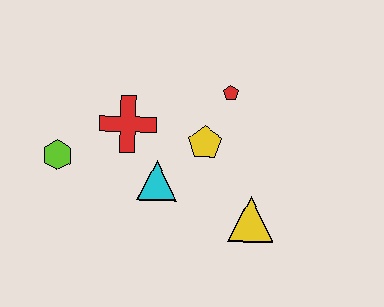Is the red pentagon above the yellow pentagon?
Yes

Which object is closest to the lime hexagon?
The red cross is closest to the lime hexagon.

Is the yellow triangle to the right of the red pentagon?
Yes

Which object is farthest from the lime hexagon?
The yellow triangle is farthest from the lime hexagon.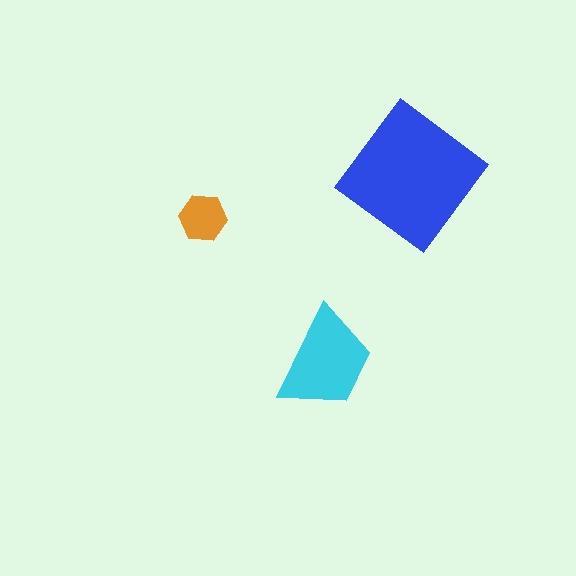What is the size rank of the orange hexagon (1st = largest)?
3rd.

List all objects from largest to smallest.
The blue diamond, the cyan trapezoid, the orange hexagon.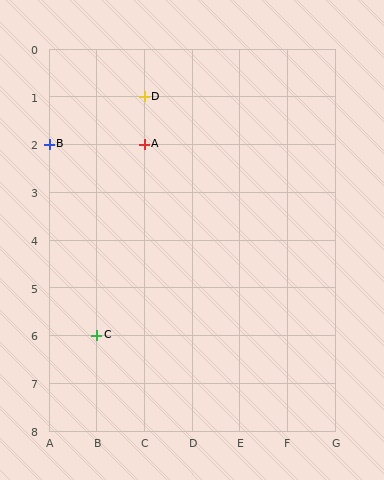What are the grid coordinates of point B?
Point B is at grid coordinates (A, 2).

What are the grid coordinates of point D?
Point D is at grid coordinates (C, 1).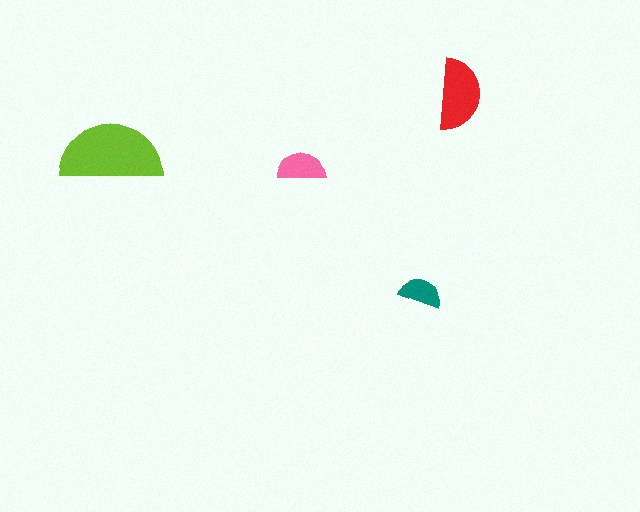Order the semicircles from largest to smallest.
the lime one, the red one, the pink one, the teal one.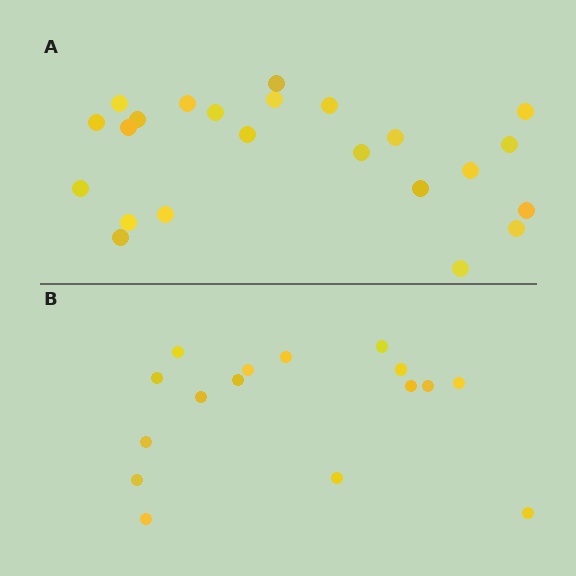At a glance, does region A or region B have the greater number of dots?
Region A (the top region) has more dots.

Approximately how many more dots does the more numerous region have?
Region A has roughly 8 or so more dots than region B.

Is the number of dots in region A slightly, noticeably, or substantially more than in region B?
Region A has noticeably more, but not dramatically so. The ratio is roughly 1.4 to 1.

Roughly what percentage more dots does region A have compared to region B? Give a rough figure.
About 45% more.